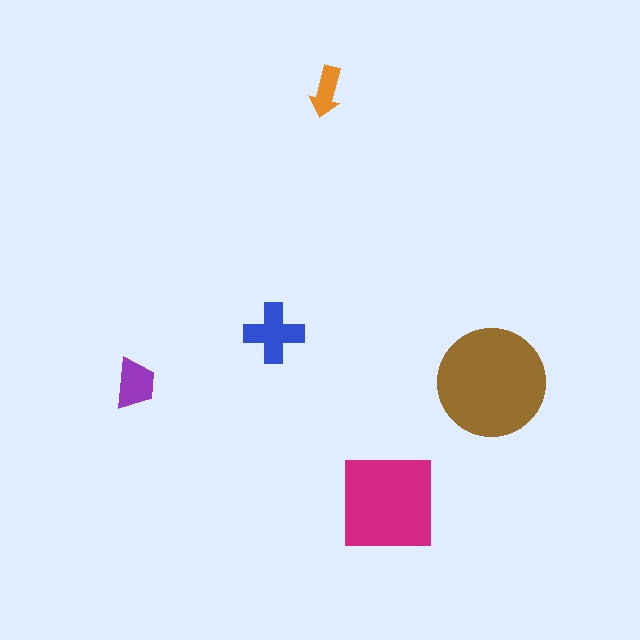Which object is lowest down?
The magenta square is bottommost.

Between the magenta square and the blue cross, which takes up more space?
The magenta square.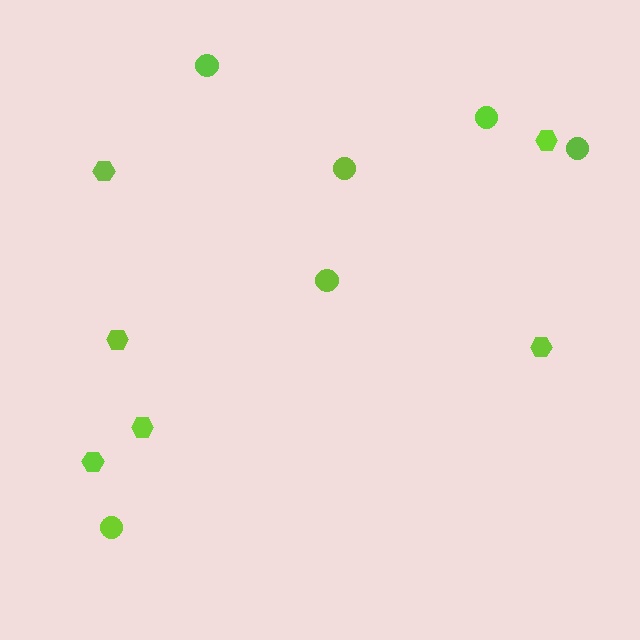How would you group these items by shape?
There are 2 groups: one group of circles (6) and one group of hexagons (6).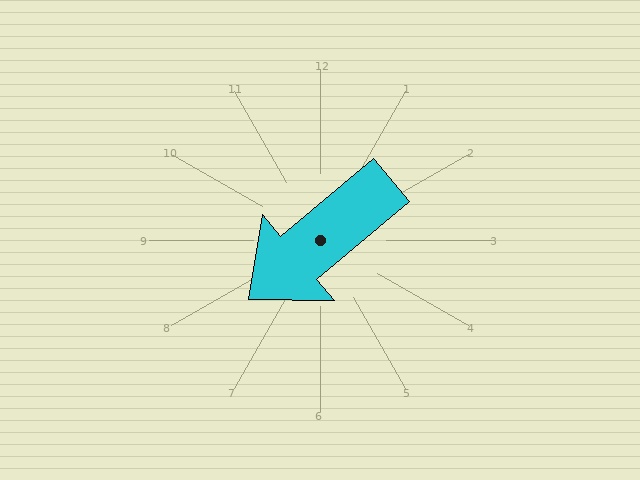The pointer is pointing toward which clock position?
Roughly 8 o'clock.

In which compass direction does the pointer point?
Southwest.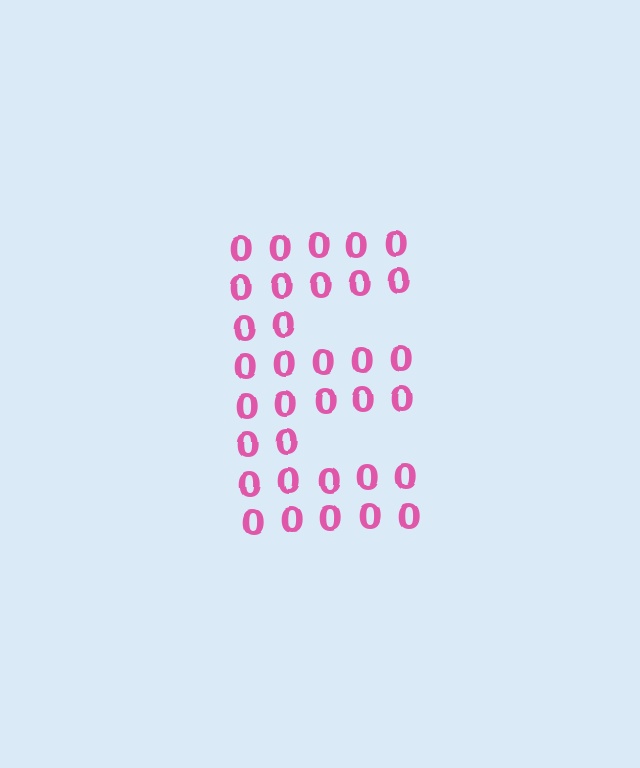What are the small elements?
The small elements are digit 0's.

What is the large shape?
The large shape is the letter E.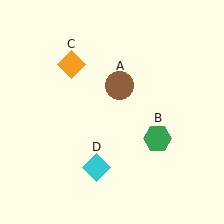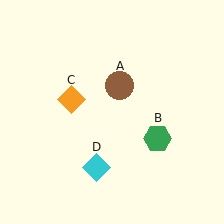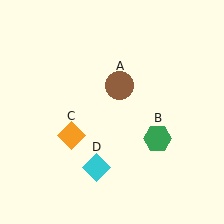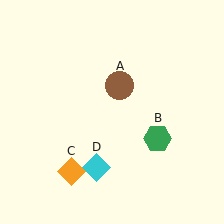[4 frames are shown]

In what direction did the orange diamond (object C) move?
The orange diamond (object C) moved down.